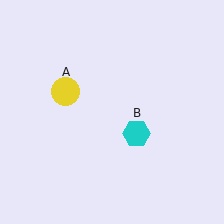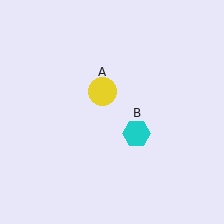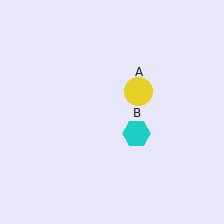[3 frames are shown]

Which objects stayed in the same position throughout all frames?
Cyan hexagon (object B) remained stationary.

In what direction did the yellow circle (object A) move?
The yellow circle (object A) moved right.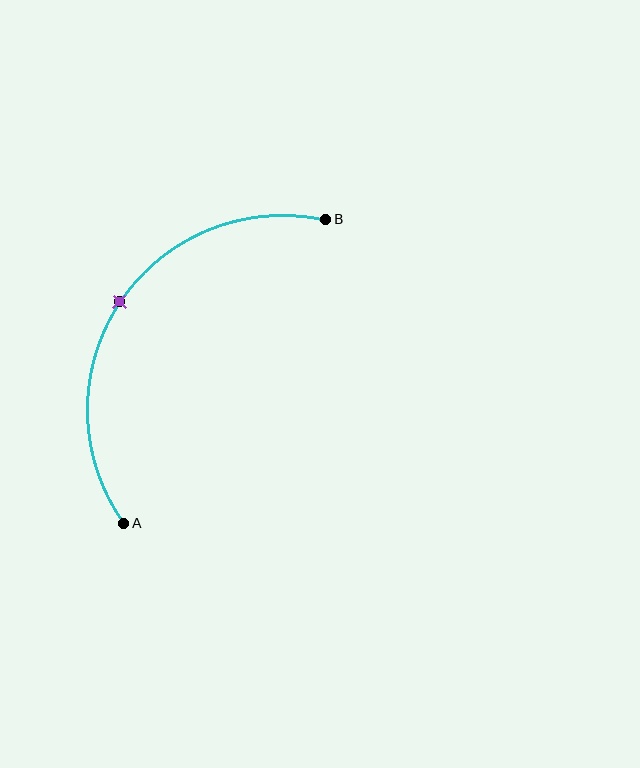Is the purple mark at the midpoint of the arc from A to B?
Yes. The purple mark lies on the arc at equal arc-length from both A and B — it is the arc midpoint.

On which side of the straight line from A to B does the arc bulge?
The arc bulges to the left of the straight line connecting A and B.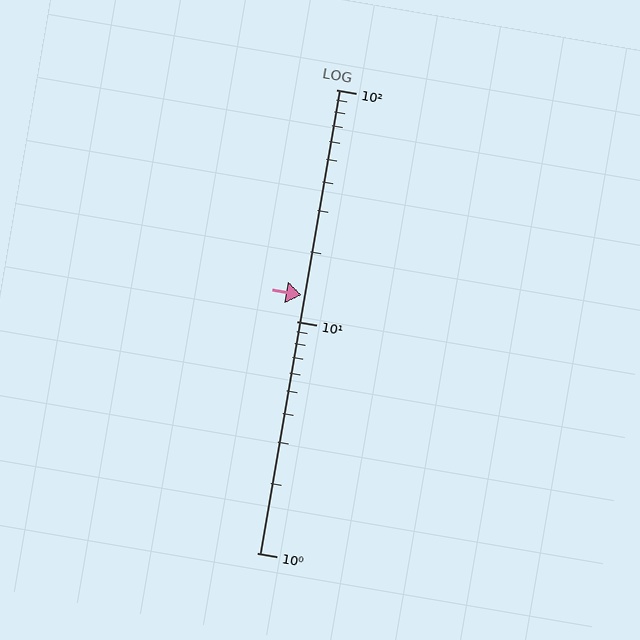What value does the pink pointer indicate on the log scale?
The pointer indicates approximately 13.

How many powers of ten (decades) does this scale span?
The scale spans 2 decades, from 1 to 100.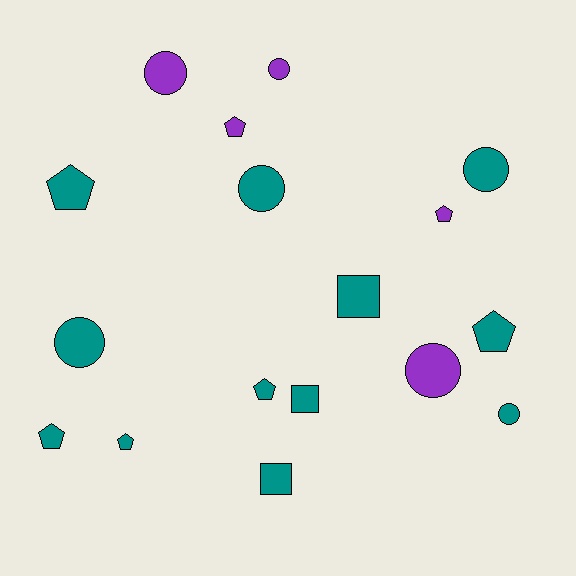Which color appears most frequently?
Teal, with 12 objects.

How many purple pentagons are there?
There are 2 purple pentagons.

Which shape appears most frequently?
Circle, with 7 objects.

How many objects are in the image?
There are 17 objects.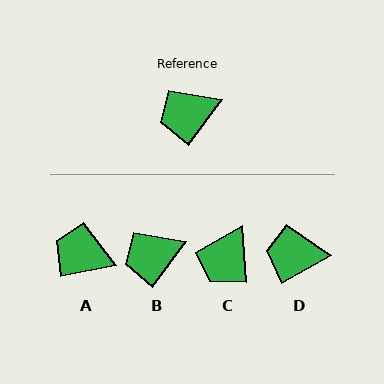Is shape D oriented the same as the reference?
No, it is off by about 25 degrees.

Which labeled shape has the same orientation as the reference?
B.